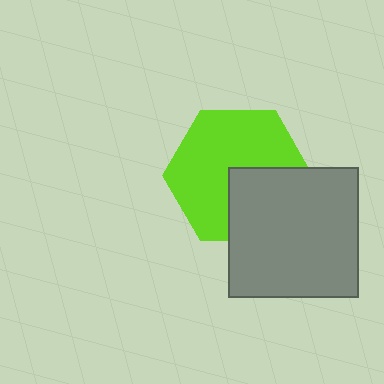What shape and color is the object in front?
The object in front is a gray square.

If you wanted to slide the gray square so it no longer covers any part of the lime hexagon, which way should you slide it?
Slide it toward the lower-right — that is the most direct way to separate the two shapes.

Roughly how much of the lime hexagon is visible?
Most of it is visible (roughly 66%).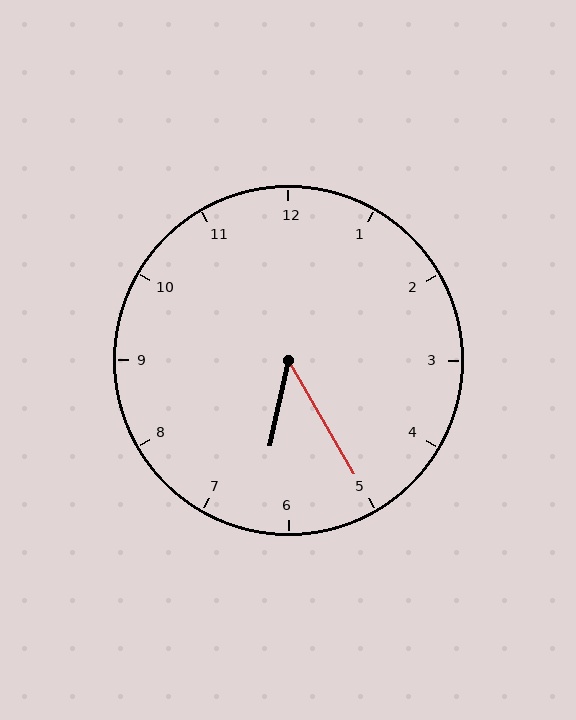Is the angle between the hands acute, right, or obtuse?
It is acute.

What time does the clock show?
6:25.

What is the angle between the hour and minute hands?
Approximately 42 degrees.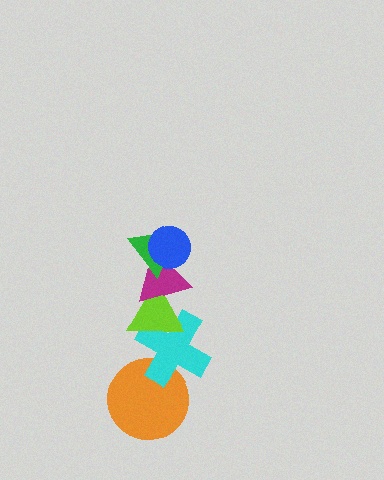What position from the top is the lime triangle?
The lime triangle is 4th from the top.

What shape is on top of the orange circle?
The cyan cross is on top of the orange circle.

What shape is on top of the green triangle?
The blue circle is on top of the green triangle.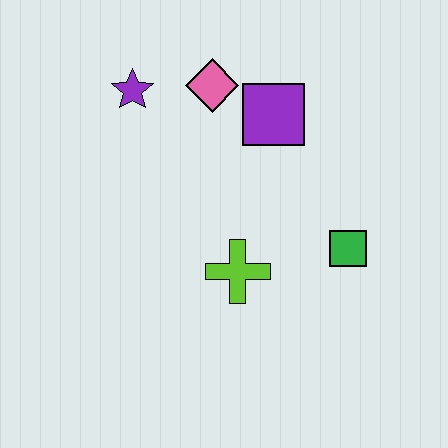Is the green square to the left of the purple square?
No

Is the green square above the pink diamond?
No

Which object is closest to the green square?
The lime cross is closest to the green square.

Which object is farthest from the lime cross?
The purple star is farthest from the lime cross.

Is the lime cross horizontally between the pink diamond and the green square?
Yes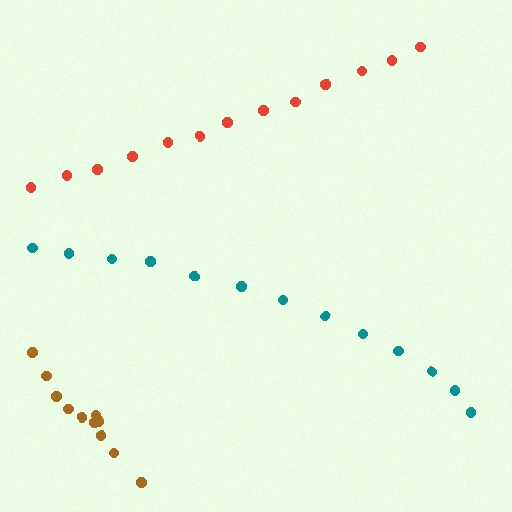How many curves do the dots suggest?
There are 3 distinct paths.